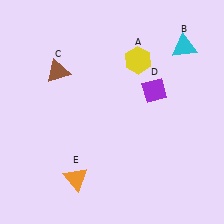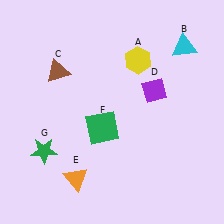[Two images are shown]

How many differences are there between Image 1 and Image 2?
There are 2 differences between the two images.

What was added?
A green square (F), a green star (G) were added in Image 2.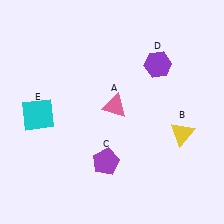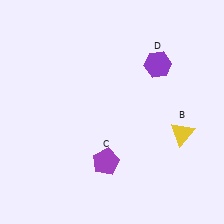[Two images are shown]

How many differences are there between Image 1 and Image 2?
There are 2 differences between the two images.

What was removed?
The cyan square (E), the pink triangle (A) were removed in Image 2.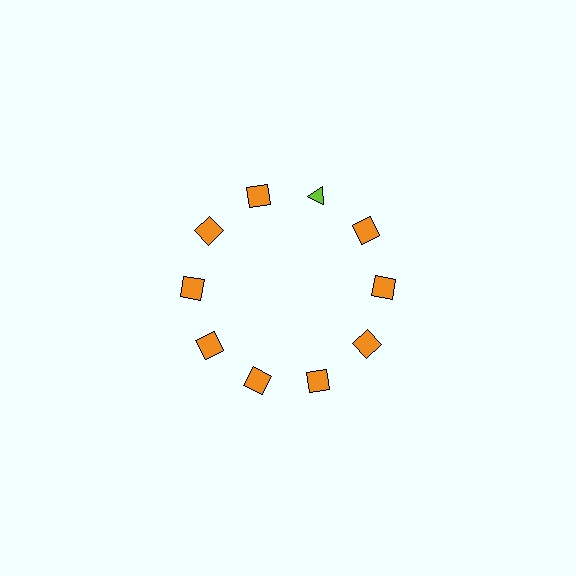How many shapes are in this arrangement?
There are 10 shapes arranged in a ring pattern.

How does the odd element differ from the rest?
It differs in both color (lime instead of orange) and shape (triangle instead of square).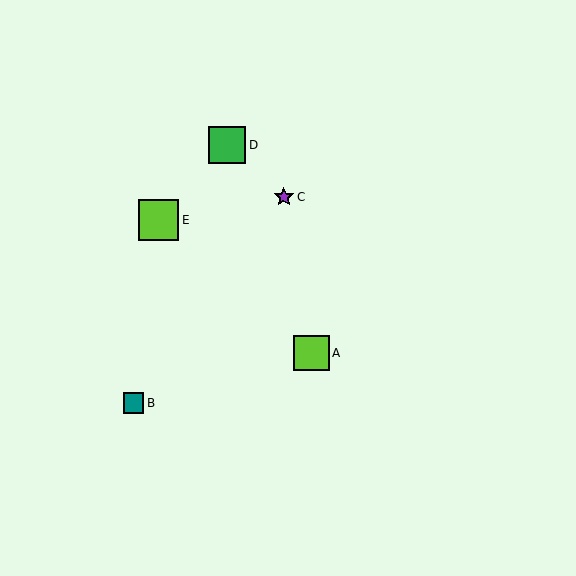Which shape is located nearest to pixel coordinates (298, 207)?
The purple star (labeled C) at (284, 197) is nearest to that location.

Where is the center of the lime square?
The center of the lime square is at (159, 220).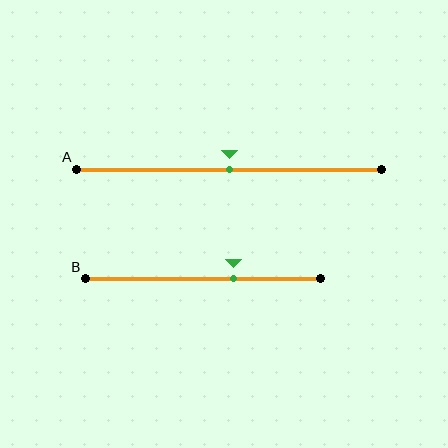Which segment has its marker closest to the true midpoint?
Segment A has its marker closest to the true midpoint.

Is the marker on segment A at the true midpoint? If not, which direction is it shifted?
Yes, the marker on segment A is at the true midpoint.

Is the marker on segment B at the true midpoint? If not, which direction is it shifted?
No, the marker on segment B is shifted to the right by about 13% of the segment length.